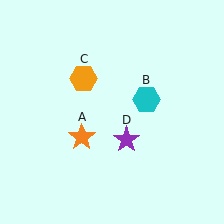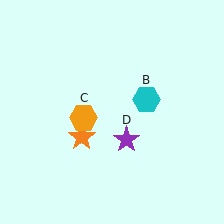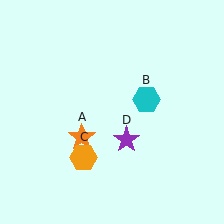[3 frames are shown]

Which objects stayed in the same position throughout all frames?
Orange star (object A) and cyan hexagon (object B) and purple star (object D) remained stationary.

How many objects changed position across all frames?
1 object changed position: orange hexagon (object C).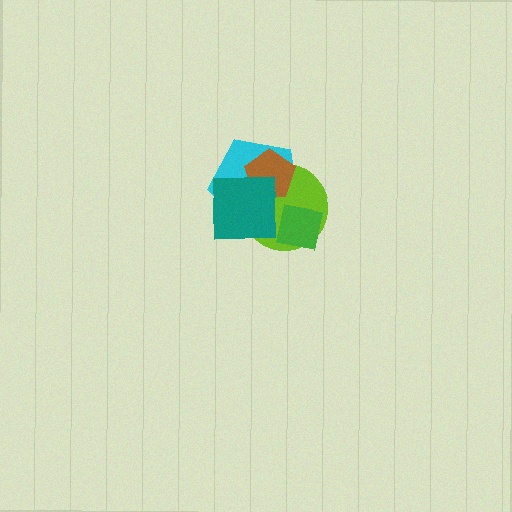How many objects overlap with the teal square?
4 objects overlap with the teal square.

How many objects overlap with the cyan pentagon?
4 objects overlap with the cyan pentagon.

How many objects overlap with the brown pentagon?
3 objects overlap with the brown pentagon.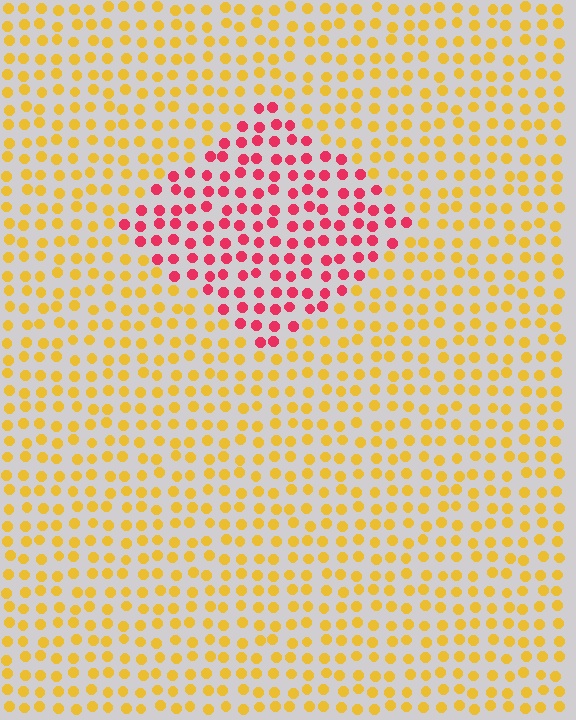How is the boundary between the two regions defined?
The boundary is defined purely by a slight shift in hue (about 61 degrees). Spacing, size, and orientation are identical on both sides.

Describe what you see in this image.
The image is filled with small yellow elements in a uniform arrangement. A diamond-shaped region is visible where the elements are tinted to a slightly different hue, forming a subtle color boundary.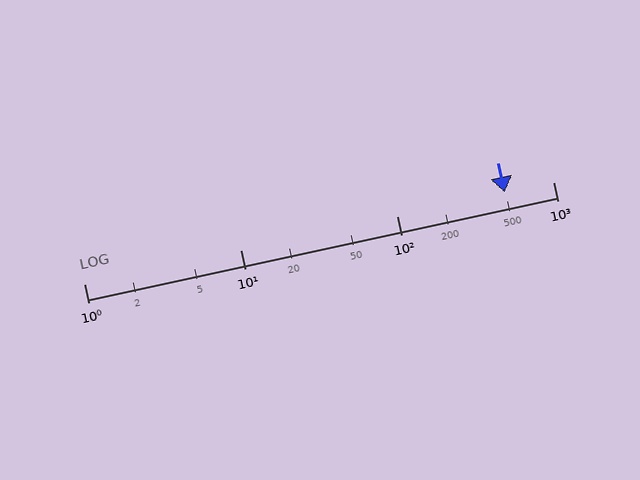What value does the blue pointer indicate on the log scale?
The pointer indicates approximately 490.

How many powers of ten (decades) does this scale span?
The scale spans 3 decades, from 1 to 1000.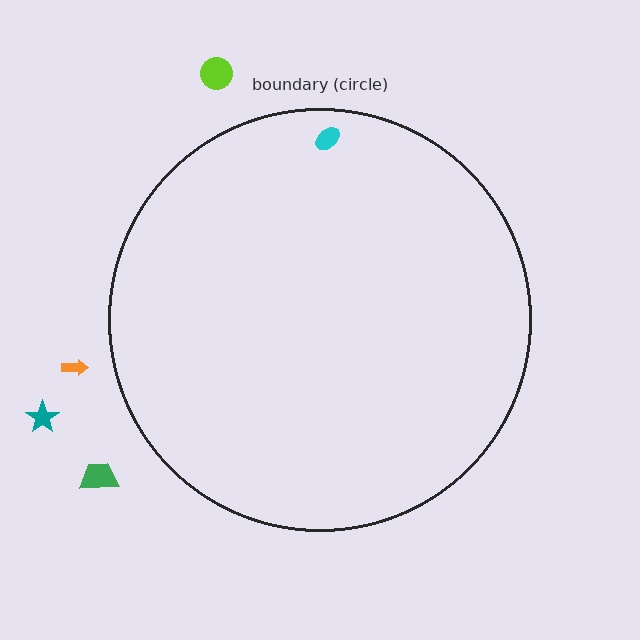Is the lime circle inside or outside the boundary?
Outside.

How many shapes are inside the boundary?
1 inside, 4 outside.